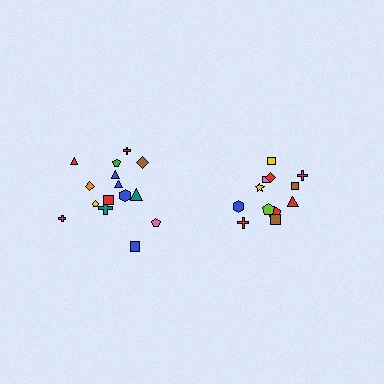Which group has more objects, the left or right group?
The left group.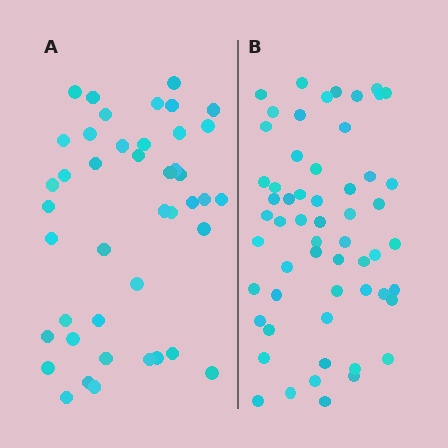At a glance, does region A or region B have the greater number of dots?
Region B (the right region) has more dots.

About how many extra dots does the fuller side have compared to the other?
Region B has approximately 15 more dots than region A.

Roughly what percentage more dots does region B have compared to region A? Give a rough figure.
About 35% more.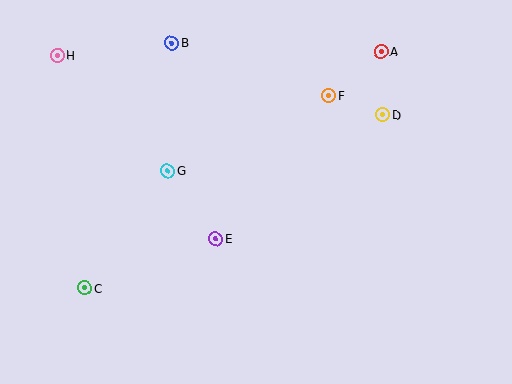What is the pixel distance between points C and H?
The distance between C and H is 234 pixels.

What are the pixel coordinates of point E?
Point E is at (216, 239).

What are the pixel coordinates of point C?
Point C is at (85, 288).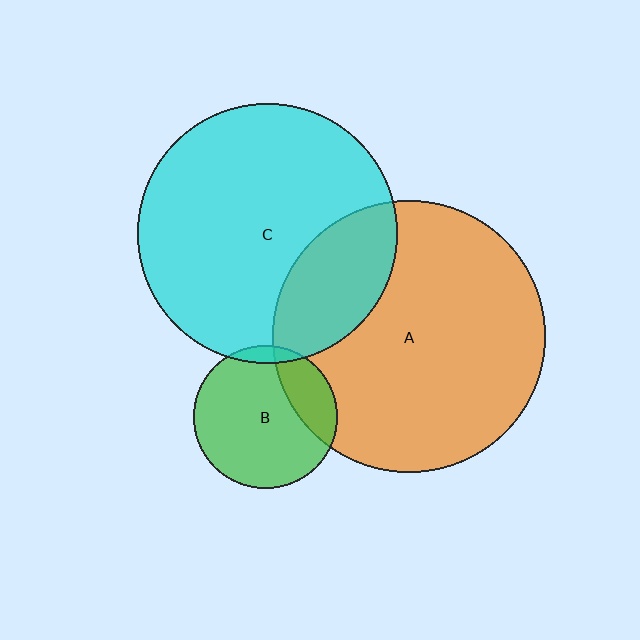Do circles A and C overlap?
Yes.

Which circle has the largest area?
Circle A (orange).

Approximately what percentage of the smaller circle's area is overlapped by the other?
Approximately 25%.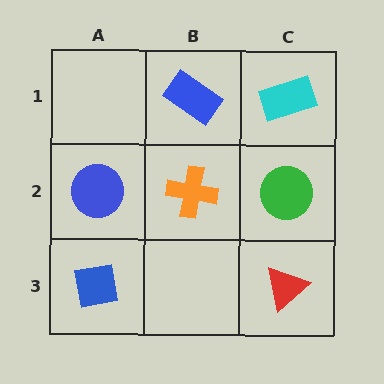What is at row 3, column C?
A red triangle.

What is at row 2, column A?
A blue circle.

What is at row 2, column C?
A green circle.